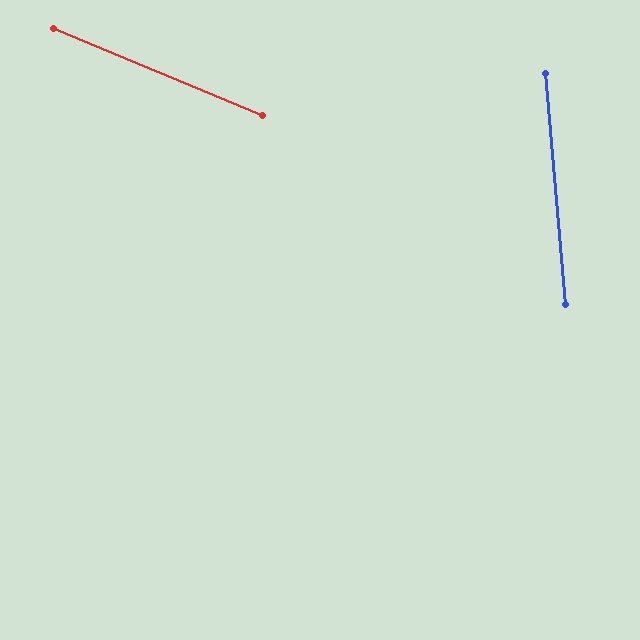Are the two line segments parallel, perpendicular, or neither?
Neither parallel nor perpendicular — they differ by about 63°.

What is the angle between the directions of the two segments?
Approximately 63 degrees.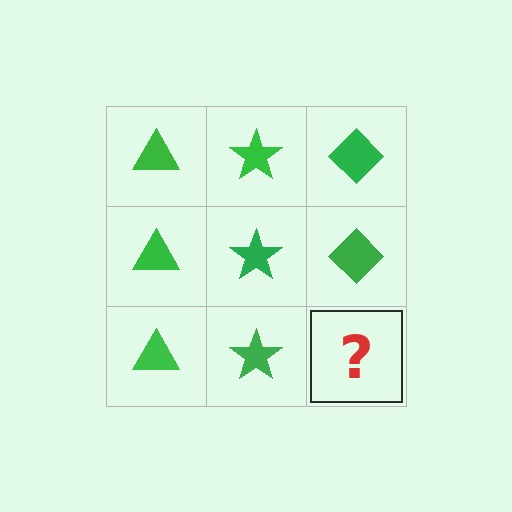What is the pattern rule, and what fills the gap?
The rule is that each column has a consistent shape. The gap should be filled with a green diamond.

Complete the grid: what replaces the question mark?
The question mark should be replaced with a green diamond.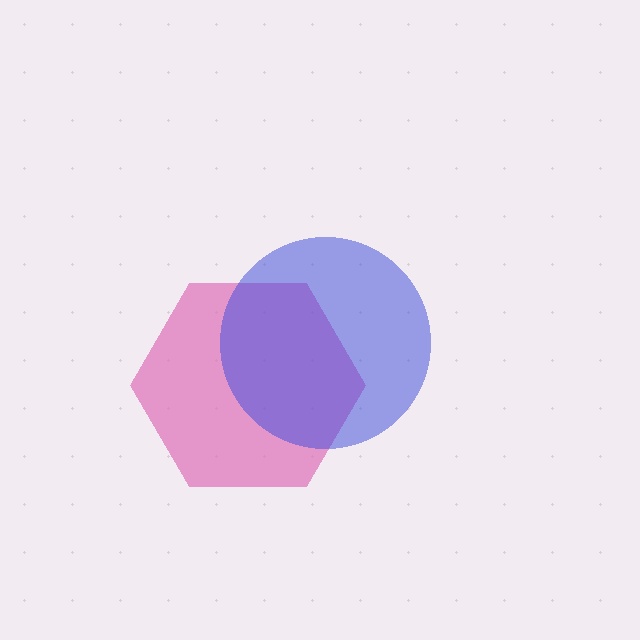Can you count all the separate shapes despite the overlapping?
Yes, there are 2 separate shapes.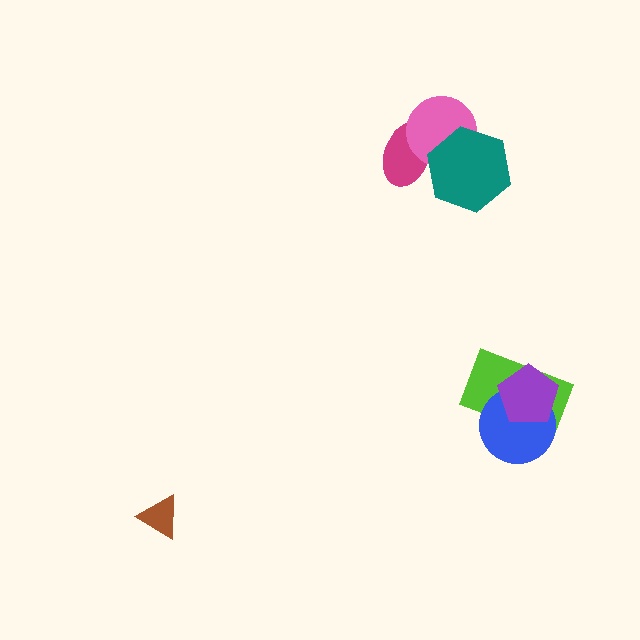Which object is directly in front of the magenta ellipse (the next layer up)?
The pink circle is directly in front of the magenta ellipse.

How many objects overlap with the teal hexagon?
2 objects overlap with the teal hexagon.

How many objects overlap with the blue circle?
2 objects overlap with the blue circle.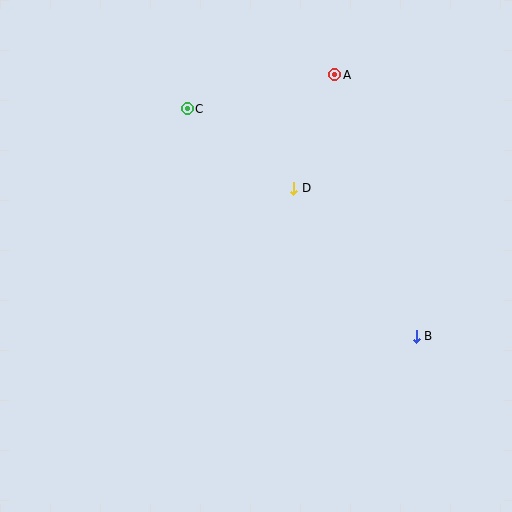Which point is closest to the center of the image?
Point D at (294, 188) is closest to the center.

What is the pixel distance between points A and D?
The distance between A and D is 120 pixels.